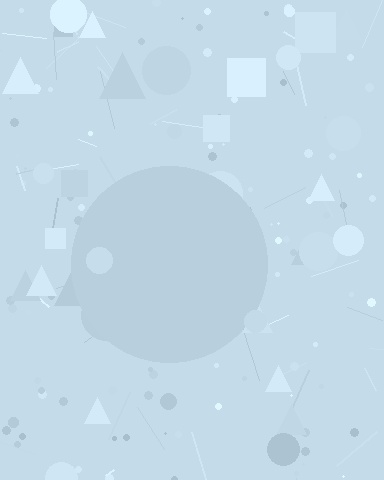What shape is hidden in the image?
A circle is hidden in the image.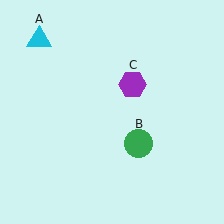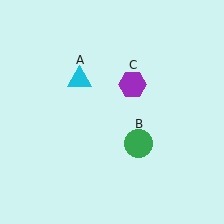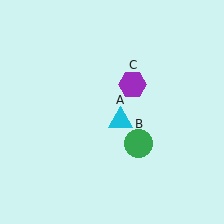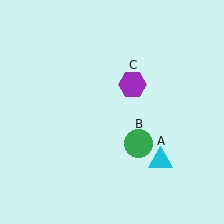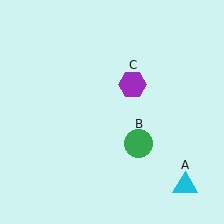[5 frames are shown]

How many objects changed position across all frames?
1 object changed position: cyan triangle (object A).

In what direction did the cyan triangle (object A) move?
The cyan triangle (object A) moved down and to the right.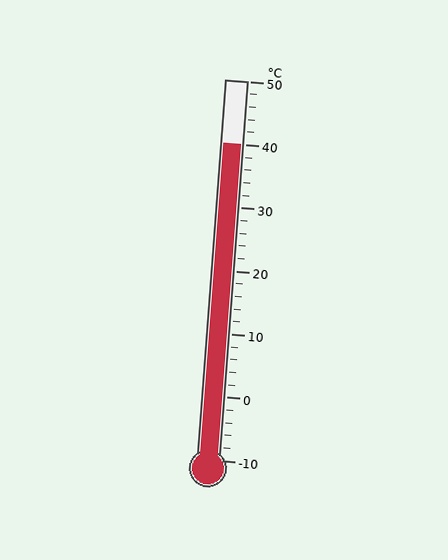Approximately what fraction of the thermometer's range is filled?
The thermometer is filled to approximately 85% of its range.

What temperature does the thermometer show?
The thermometer shows approximately 40°C.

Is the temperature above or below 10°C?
The temperature is above 10°C.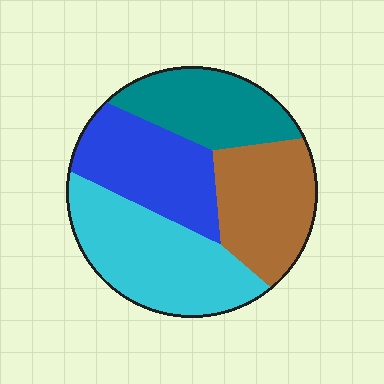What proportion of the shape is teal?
Teal covers 21% of the shape.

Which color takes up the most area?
Cyan, at roughly 30%.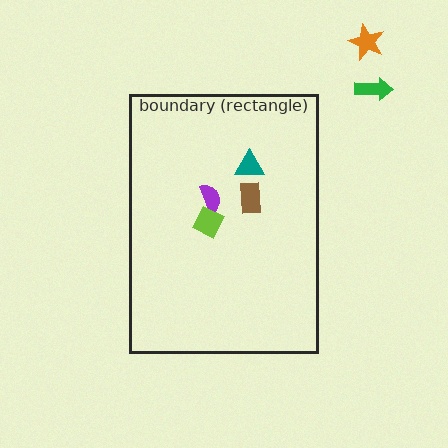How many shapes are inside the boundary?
4 inside, 2 outside.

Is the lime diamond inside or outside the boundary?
Inside.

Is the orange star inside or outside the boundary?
Outside.